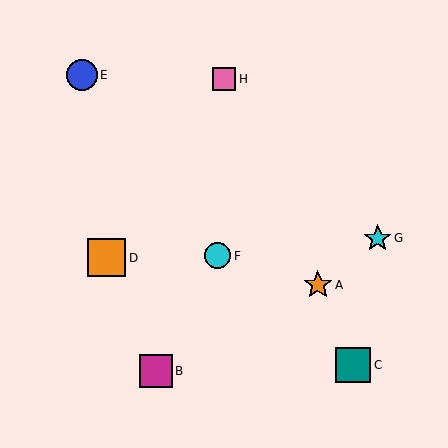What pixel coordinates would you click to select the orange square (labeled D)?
Click at (106, 258) to select the orange square D.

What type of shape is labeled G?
Shape G is a cyan star.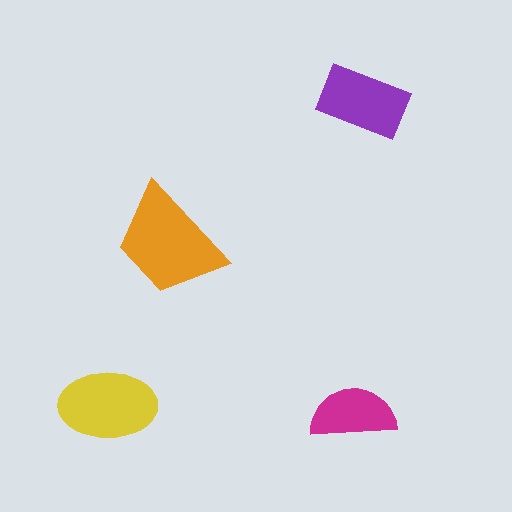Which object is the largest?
The orange trapezoid.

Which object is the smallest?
The magenta semicircle.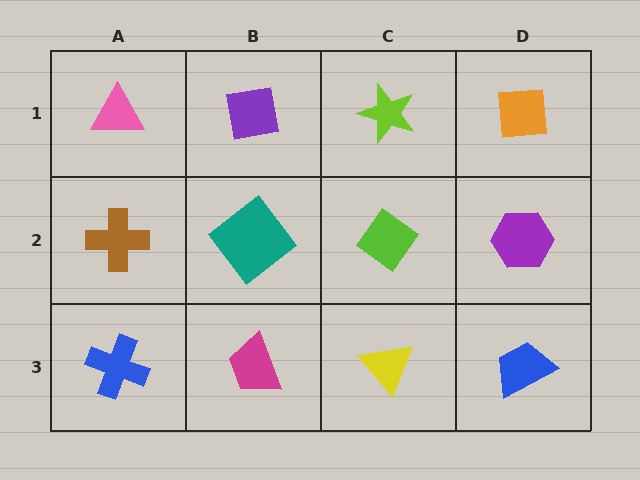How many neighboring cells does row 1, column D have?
2.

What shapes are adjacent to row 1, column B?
A teal diamond (row 2, column B), a pink triangle (row 1, column A), a lime star (row 1, column C).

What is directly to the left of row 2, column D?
A lime diamond.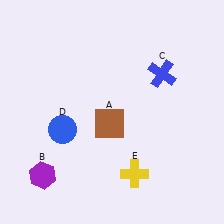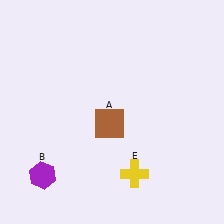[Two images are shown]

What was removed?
The blue circle (D), the blue cross (C) were removed in Image 2.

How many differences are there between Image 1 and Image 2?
There are 2 differences between the two images.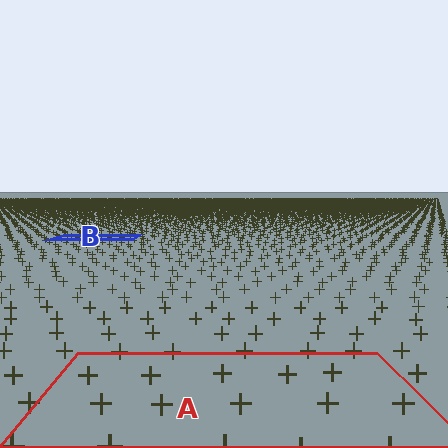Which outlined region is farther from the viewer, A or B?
Region B is farther from the viewer — the texture elements inside it appear smaller and more densely packed.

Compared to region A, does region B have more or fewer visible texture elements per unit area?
Region B has more texture elements per unit area — they are packed more densely because it is farther away.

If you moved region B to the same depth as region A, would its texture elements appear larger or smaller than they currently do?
They would appear larger. At a closer depth, the same texture elements are projected at a bigger on-screen size.